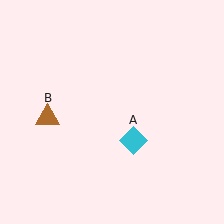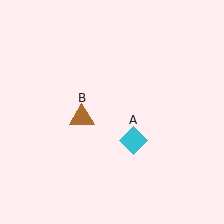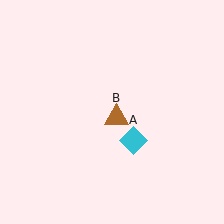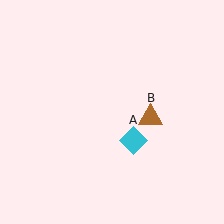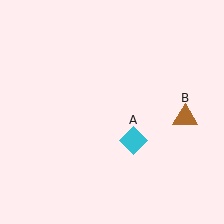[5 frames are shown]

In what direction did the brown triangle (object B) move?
The brown triangle (object B) moved right.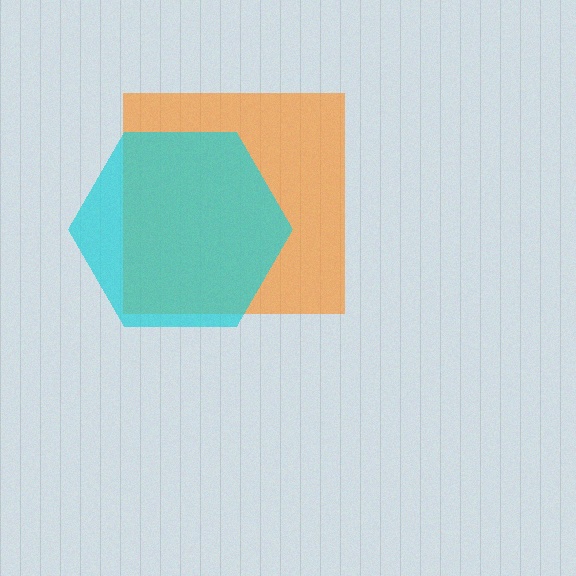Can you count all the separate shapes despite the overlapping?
Yes, there are 2 separate shapes.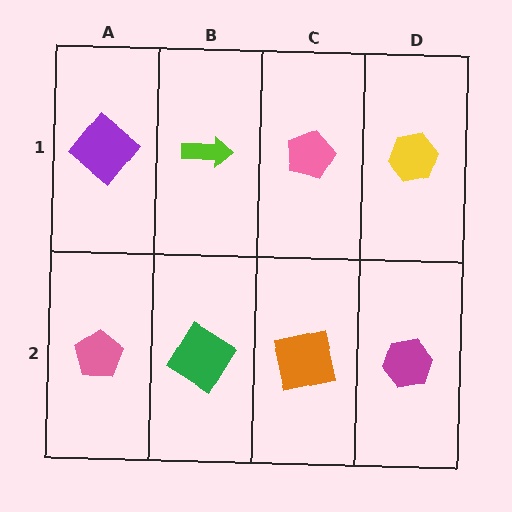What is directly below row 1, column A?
A pink pentagon.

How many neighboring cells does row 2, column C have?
3.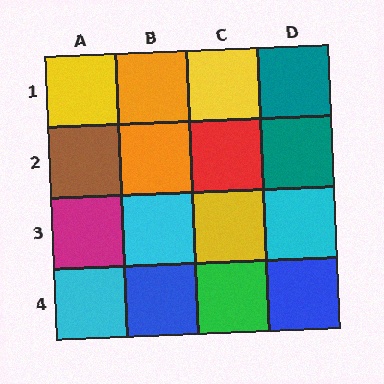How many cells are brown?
1 cell is brown.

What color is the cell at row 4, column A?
Cyan.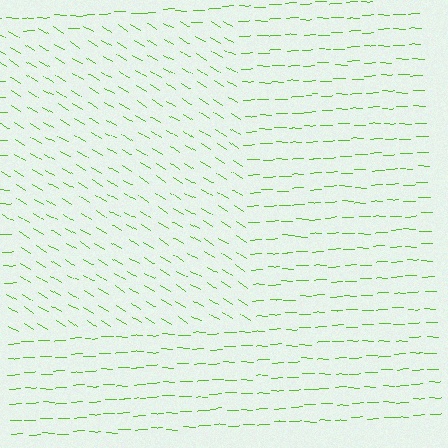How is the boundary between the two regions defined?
The boundary is defined purely by a change in line orientation (approximately 31 degrees difference). All lines are the same color and thickness.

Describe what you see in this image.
The image is filled with small lime line segments. A rectangle region in the image has lines oriented differently from the surrounding lines, creating a visible texture boundary.